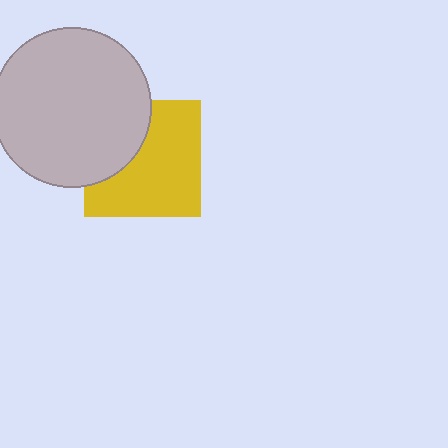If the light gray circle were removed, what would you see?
You would see the complete yellow square.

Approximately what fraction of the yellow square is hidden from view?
Roughly 34% of the yellow square is hidden behind the light gray circle.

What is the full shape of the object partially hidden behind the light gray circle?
The partially hidden object is a yellow square.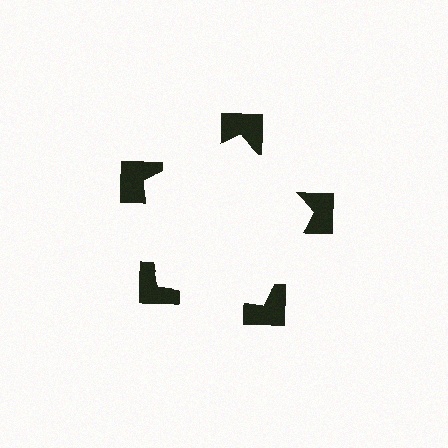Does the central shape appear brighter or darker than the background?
It typically appears slightly brighter than the background, even though no actual brightness change is drawn.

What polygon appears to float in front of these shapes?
An illusory pentagon — its edges are inferred from the aligned wedge cuts in the notched squares, not physically drawn.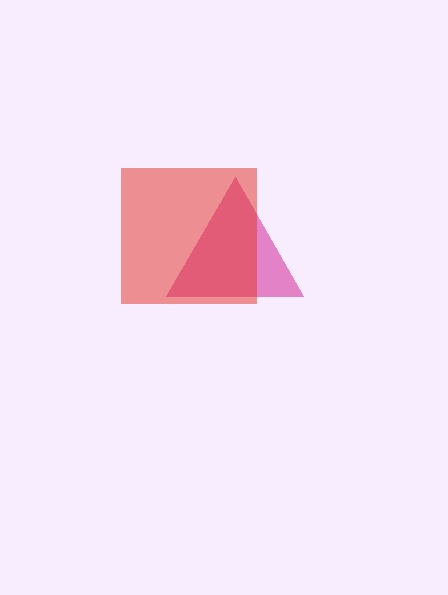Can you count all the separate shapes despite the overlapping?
Yes, there are 2 separate shapes.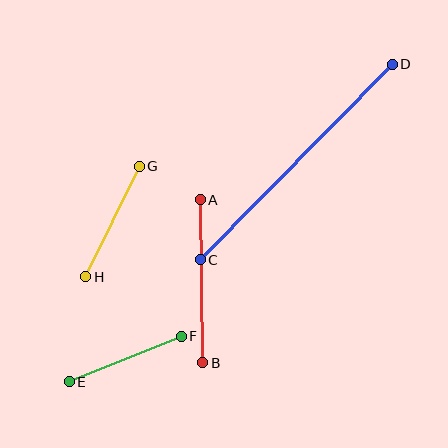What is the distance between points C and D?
The distance is approximately 274 pixels.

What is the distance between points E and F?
The distance is approximately 121 pixels.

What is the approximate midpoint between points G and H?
The midpoint is at approximately (112, 221) pixels.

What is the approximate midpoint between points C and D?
The midpoint is at approximately (296, 162) pixels.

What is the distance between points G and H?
The distance is approximately 123 pixels.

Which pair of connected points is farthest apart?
Points C and D are farthest apart.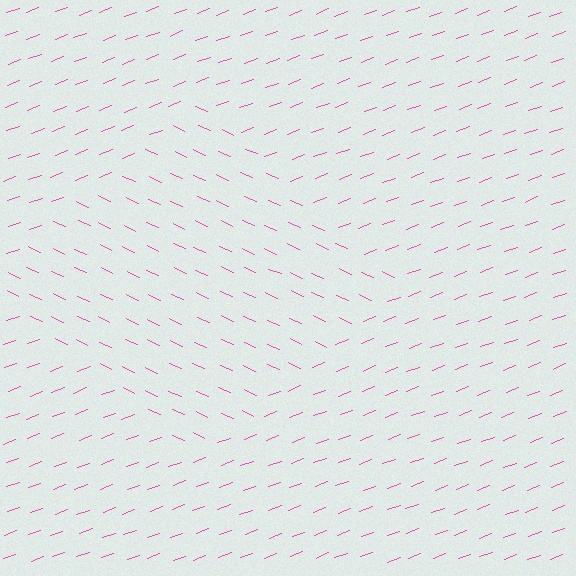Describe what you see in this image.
The image is filled with small pink line segments. A diamond region in the image has lines oriented differently from the surrounding lines, creating a visible texture boundary.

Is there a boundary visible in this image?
Yes, there is a texture boundary formed by a change in line orientation.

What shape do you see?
I see a diamond.